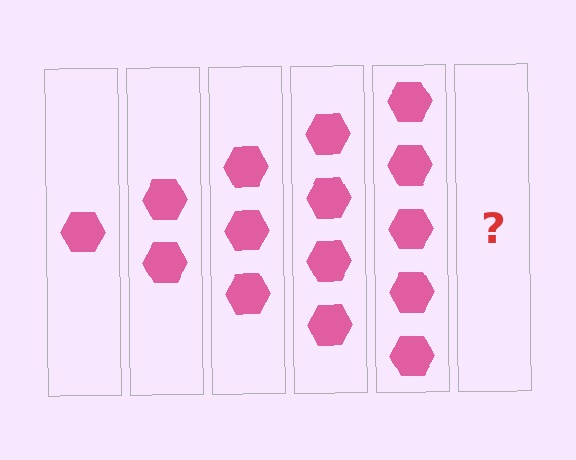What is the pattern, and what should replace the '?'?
The pattern is that each step adds one more hexagon. The '?' should be 6 hexagons.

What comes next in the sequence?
The next element should be 6 hexagons.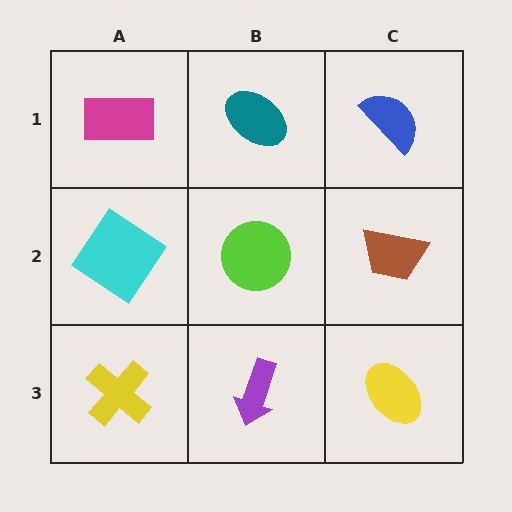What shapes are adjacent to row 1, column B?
A lime circle (row 2, column B), a magenta rectangle (row 1, column A), a blue semicircle (row 1, column C).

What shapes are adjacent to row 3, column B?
A lime circle (row 2, column B), a yellow cross (row 3, column A), a yellow ellipse (row 3, column C).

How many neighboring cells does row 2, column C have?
3.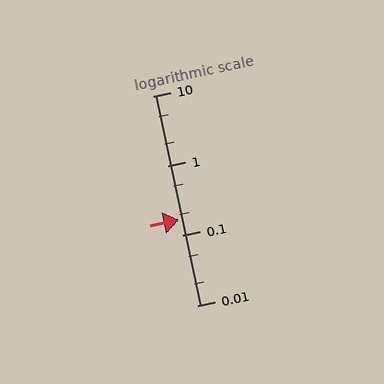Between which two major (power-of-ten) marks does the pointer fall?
The pointer is between 0.1 and 1.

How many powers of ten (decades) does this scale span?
The scale spans 3 decades, from 0.01 to 10.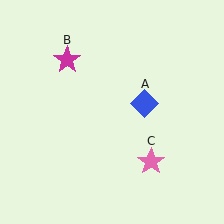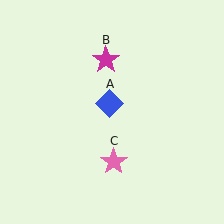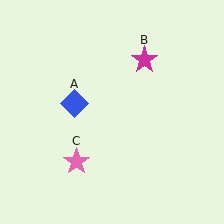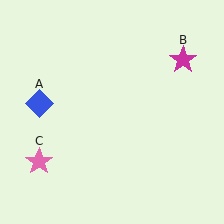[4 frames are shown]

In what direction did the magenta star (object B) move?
The magenta star (object B) moved right.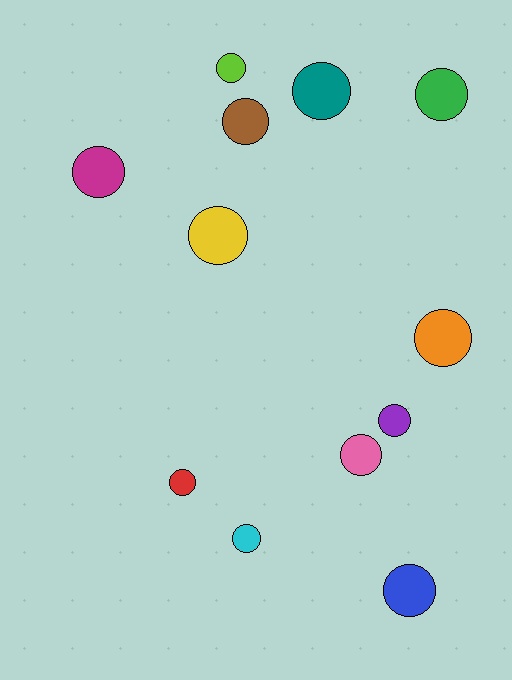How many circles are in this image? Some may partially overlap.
There are 12 circles.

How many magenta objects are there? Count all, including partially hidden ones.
There is 1 magenta object.